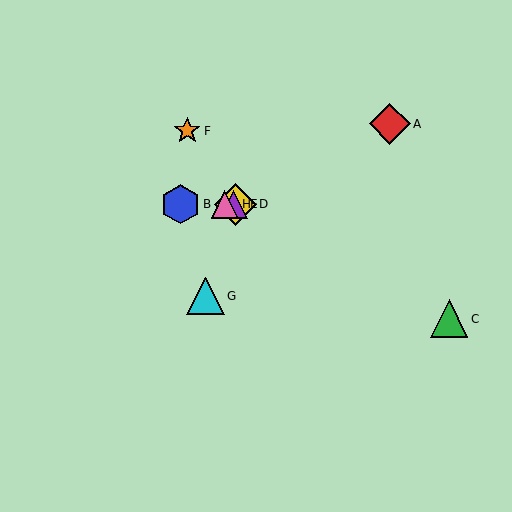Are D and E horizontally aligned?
Yes, both are at y≈204.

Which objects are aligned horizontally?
Objects B, D, E, H are aligned horizontally.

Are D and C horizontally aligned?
No, D is at y≈204 and C is at y≈319.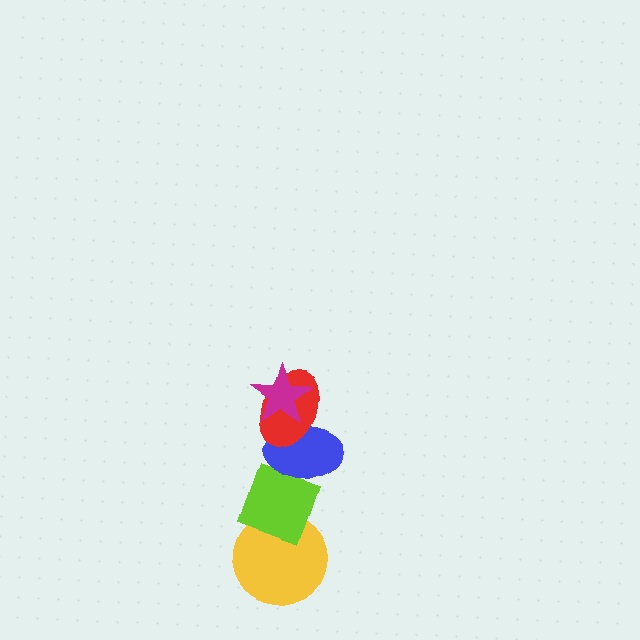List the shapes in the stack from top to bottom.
From top to bottom: the magenta star, the red ellipse, the blue ellipse, the lime diamond, the yellow circle.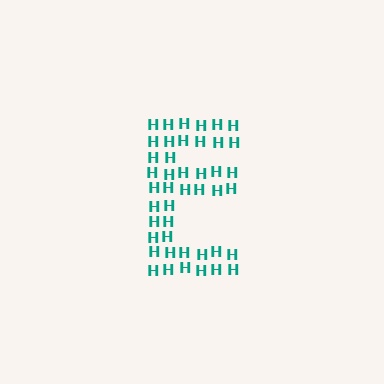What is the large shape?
The large shape is the letter E.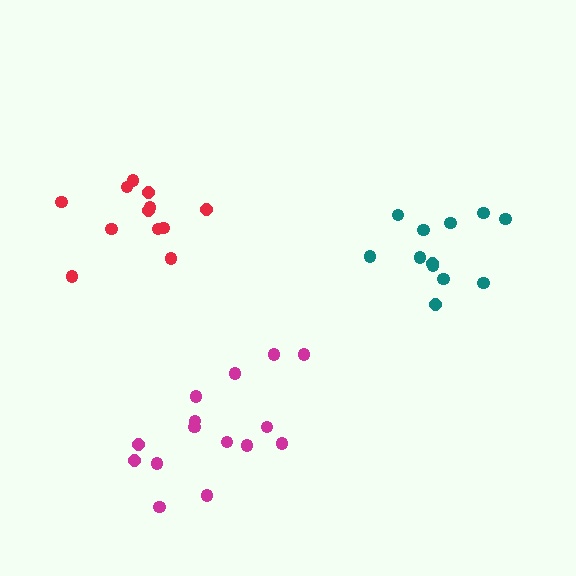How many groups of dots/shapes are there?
There are 3 groups.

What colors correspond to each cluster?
The clusters are colored: teal, red, magenta.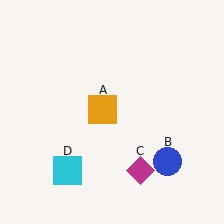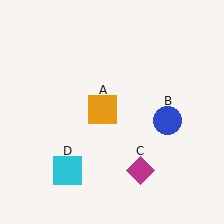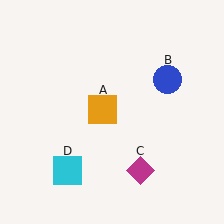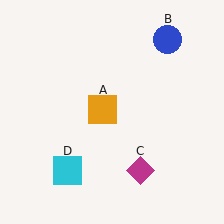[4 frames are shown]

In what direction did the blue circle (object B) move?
The blue circle (object B) moved up.